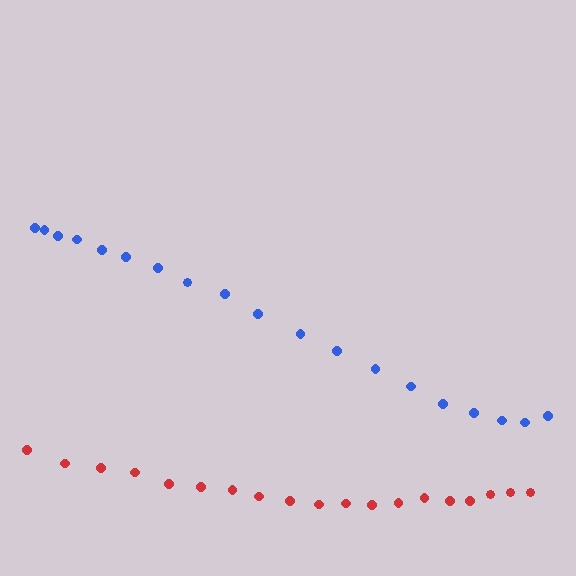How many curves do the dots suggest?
There are 2 distinct paths.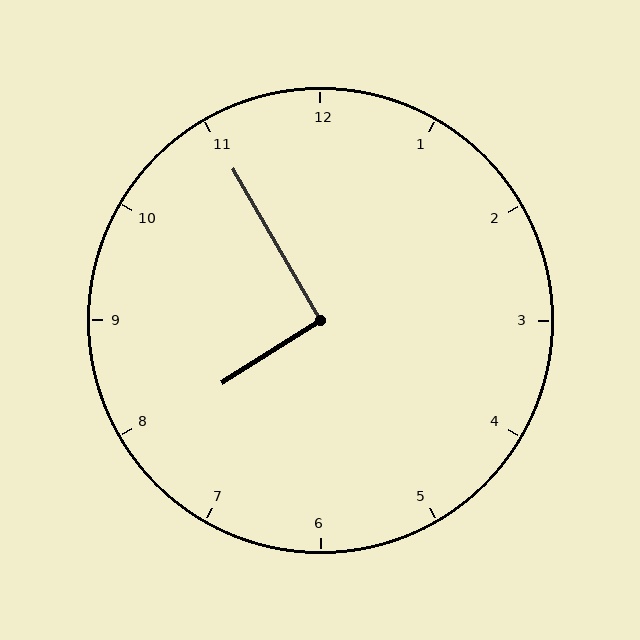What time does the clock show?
7:55.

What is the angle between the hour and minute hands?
Approximately 92 degrees.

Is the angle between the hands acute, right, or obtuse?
It is right.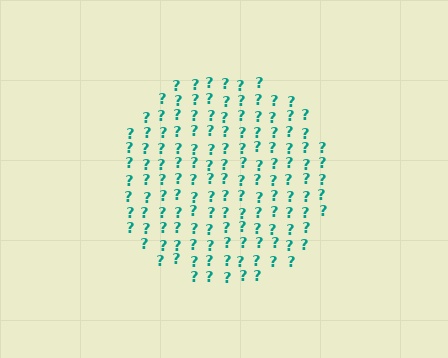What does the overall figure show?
The overall figure shows a circle.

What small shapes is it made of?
It is made of small question marks.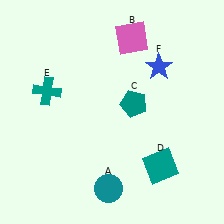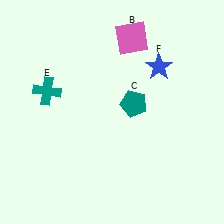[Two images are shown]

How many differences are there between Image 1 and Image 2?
There are 2 differences between the two images.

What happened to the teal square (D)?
The teal square (D) was removed in Image 2. It was in the bottom-right area of Image 1.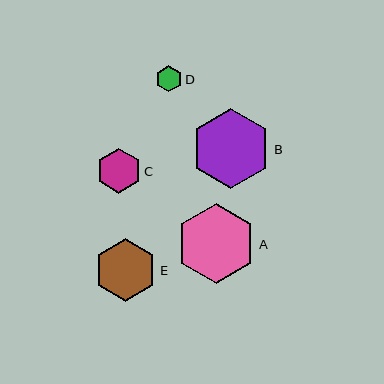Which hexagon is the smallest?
Hexagon D is the smallest with a size of approximately 26 pixels.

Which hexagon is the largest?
Hexagon B is the largest with a size of approximately 80 pixels.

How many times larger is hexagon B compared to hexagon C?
Hexagon B is approximately 1.8 times the size of hexagon C.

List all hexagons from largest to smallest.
From largest to smallest: B, A, E, C, D.